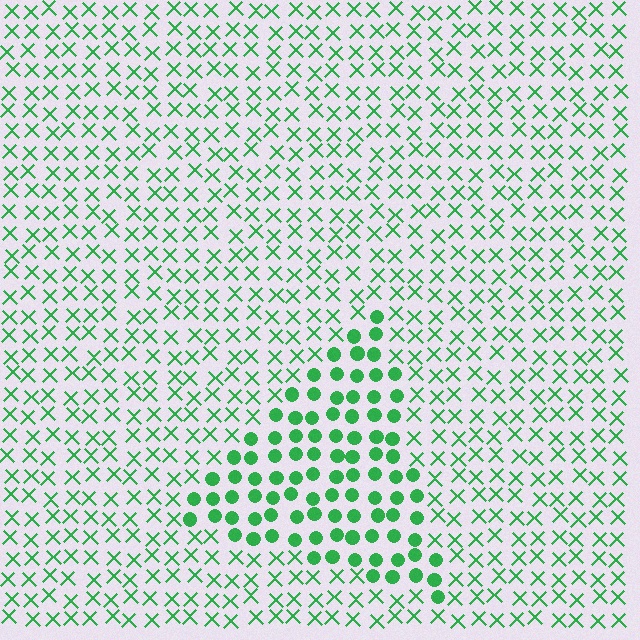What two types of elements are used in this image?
The image uses circles inside the triangle region and X marks outside it.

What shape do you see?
I see a triangle.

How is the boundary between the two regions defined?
The boundary is defined by a change in element shape: circles inside vs. X marks outside. All elements share the same color and spacing.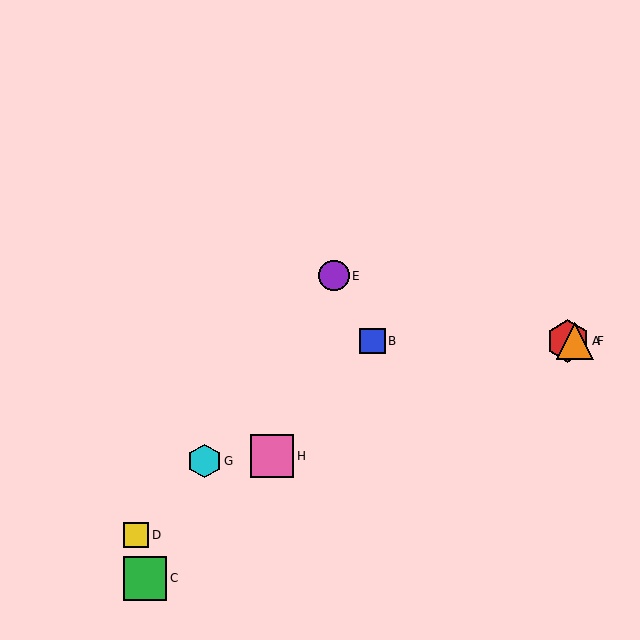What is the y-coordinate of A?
Object A is at y≈341.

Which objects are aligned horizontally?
Objects A, B, F are aligned horizontally.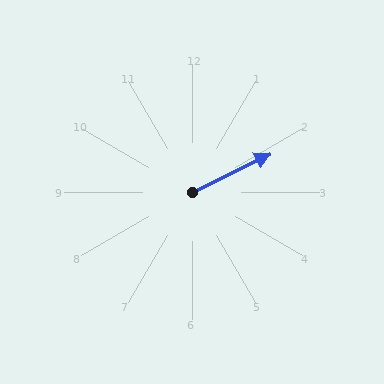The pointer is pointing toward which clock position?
Roughly 2 o'clock.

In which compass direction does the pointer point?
Northeast.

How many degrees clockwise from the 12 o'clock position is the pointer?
Approximately 64 degrees.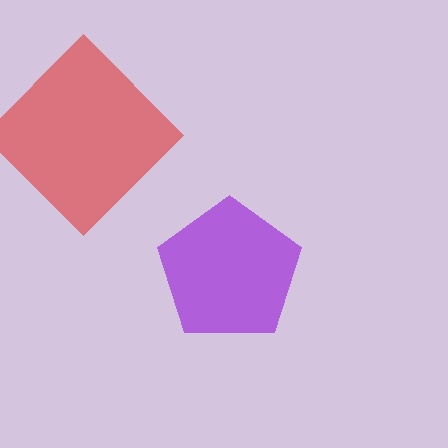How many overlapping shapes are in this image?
There are 2 overlapping shapes in the image.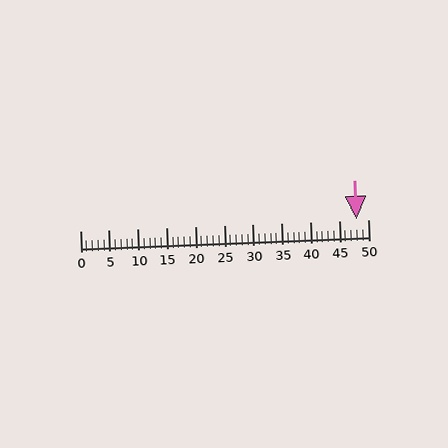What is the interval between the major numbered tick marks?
The major tick marks are spaced 5 units apart.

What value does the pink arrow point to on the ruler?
The pink arrow points to approximately 48.